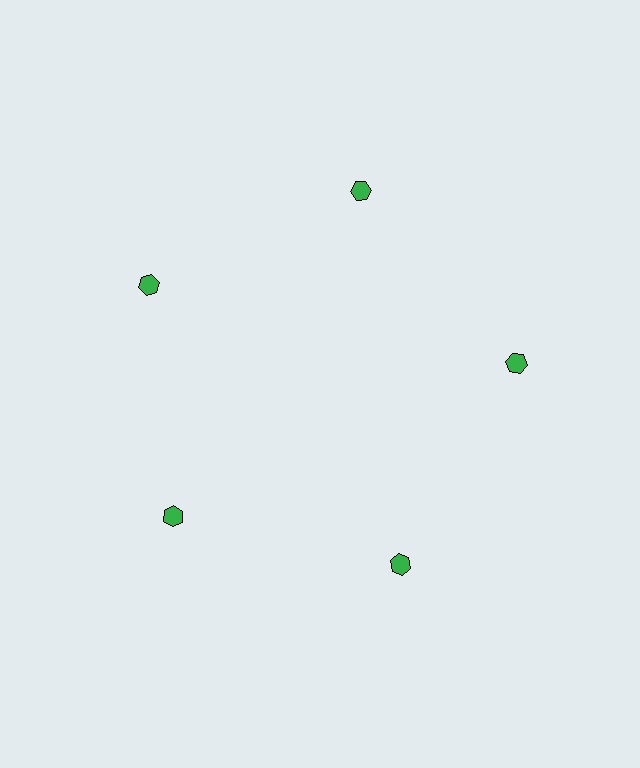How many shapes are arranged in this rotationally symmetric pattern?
There are 5 shapes, arranged in 5 groups of 1.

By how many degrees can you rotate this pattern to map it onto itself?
The pattern maps onto itself every 72 degrees of rotation.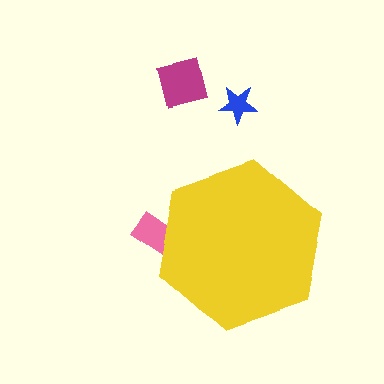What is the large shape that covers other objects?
A yellow hexagon.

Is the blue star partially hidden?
No, the blue star is fully visible.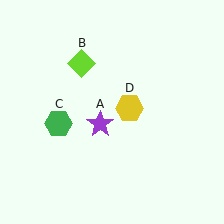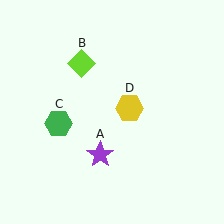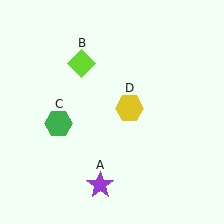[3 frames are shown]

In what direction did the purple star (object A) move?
The purple star (object A) moved down.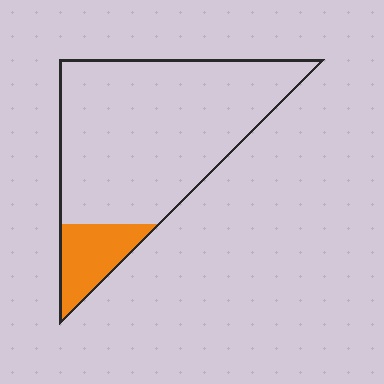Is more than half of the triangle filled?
No.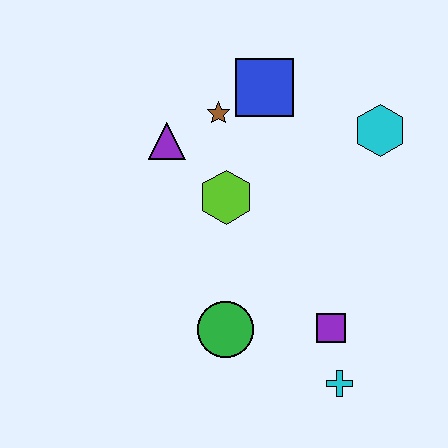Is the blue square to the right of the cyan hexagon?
No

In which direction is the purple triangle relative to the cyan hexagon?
The purple triangle is to the left of the cyan hexagon.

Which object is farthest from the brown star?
The cyan cross is farthest from the brown star.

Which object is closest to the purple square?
The cyan cross is closest to the purple square.